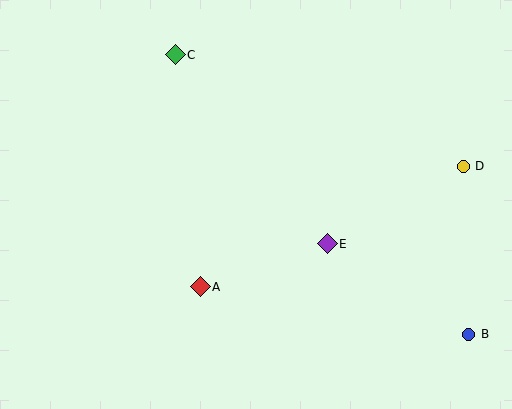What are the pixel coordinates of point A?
Point A is at (200, 287).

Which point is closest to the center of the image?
Point E at (327, 244) is closest to the center.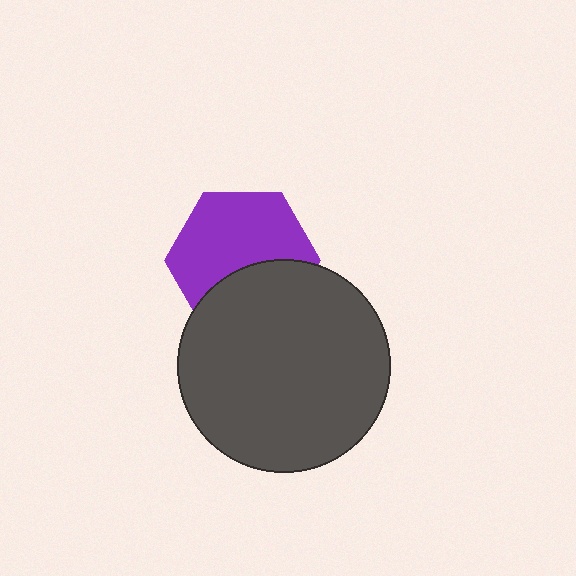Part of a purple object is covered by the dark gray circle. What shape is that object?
It is a hexagon.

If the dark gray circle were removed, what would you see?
You would see the complete purple hexagon.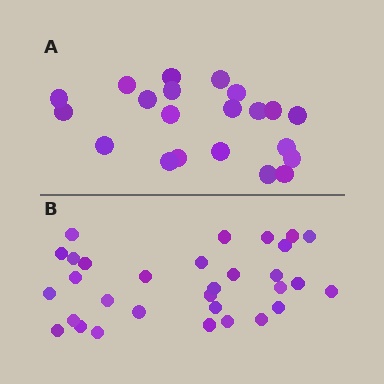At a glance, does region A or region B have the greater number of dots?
Region B (the bottom region) has more dots.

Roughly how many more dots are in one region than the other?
Region B has roughly 10 or so more dots than region A.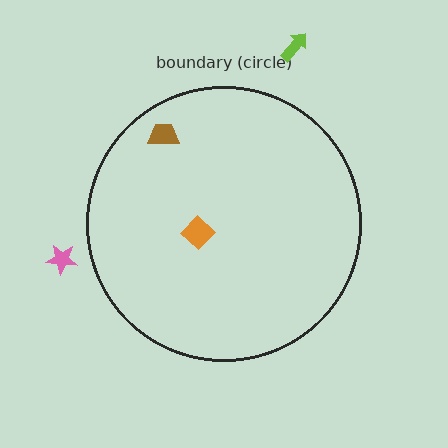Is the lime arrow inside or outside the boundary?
Outside.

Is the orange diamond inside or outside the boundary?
Inside.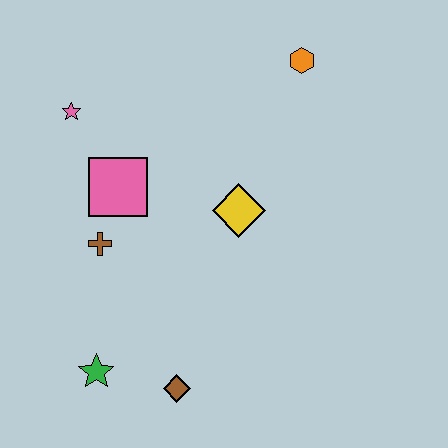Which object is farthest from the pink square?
The orange hexagon is farthest from the pink square.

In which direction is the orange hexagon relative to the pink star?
The orange hexagon is to the right of the pink star.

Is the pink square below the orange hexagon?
Yes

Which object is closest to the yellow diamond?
The pink square is closest to the yellow diamond.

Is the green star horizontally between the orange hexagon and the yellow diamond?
No